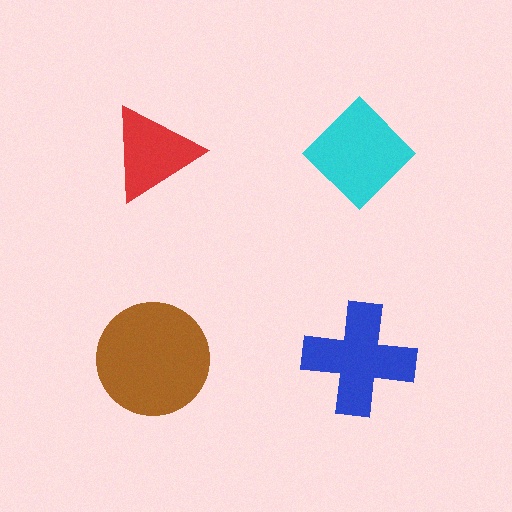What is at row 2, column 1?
A brown circle.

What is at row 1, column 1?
A red triangle.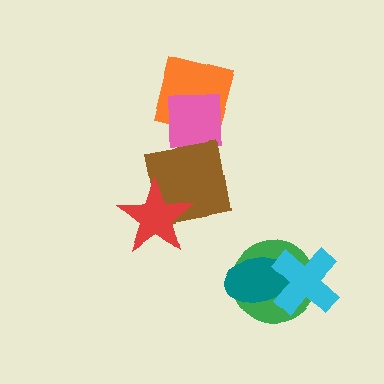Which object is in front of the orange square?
The pink square is in front of the orange square.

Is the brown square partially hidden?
Yes, it is partially covered by another shape.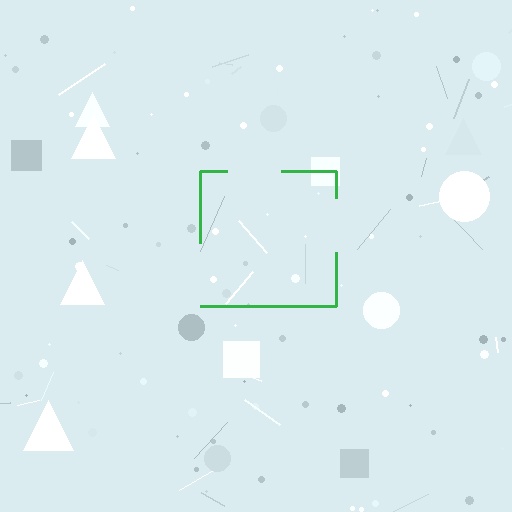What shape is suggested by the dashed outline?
The dashed outline suggests a square.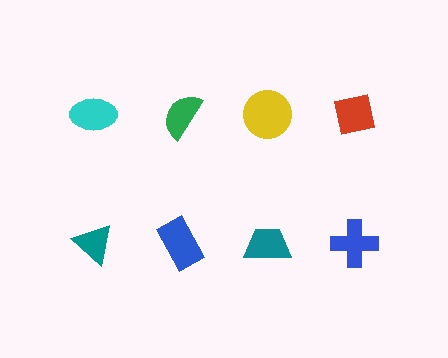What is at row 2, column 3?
A teal trapezoid.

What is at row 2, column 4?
A blue cross.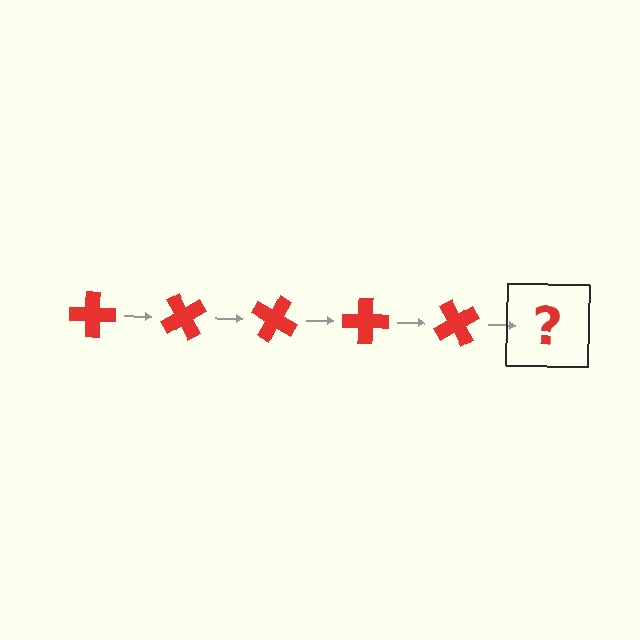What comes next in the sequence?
The next element should be a red cross rotated 300 degrees.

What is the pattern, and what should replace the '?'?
The pattern is that the cross rotates 60 degrees each step. The '?' should be a red cross rotated 300 degrees.